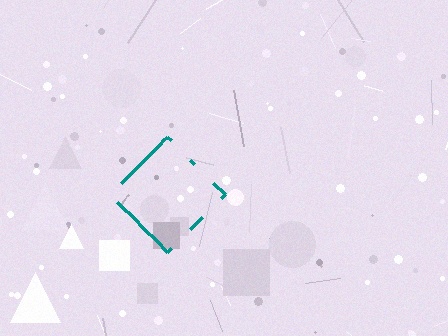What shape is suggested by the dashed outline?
The dashed outline suggests a diamond.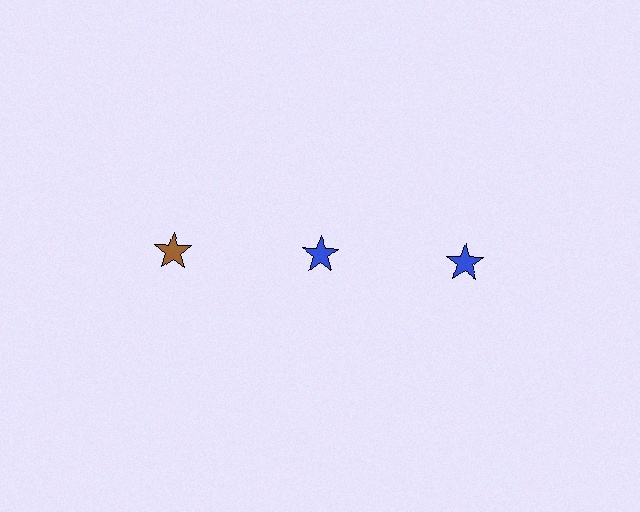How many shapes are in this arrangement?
There are 3 shapes arranged in a grid pattern.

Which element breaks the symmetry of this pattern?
The brown star in the top row, leftmost column breaks the symmetry. All other shapes are blue stars.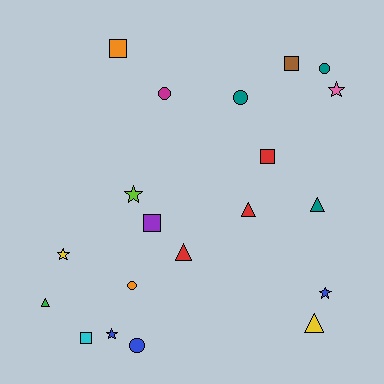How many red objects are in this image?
There are 3 red objects.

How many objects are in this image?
There are 20 objects.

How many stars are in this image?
There are 5 stars.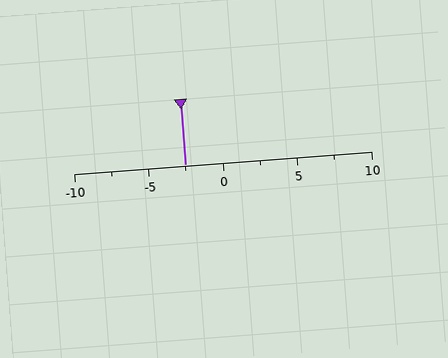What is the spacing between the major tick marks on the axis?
The major ticks are spaced 5 apart.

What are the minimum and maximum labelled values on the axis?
The axis runs from -10 to 10.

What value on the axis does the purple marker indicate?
The marker indicates approximately -2.5.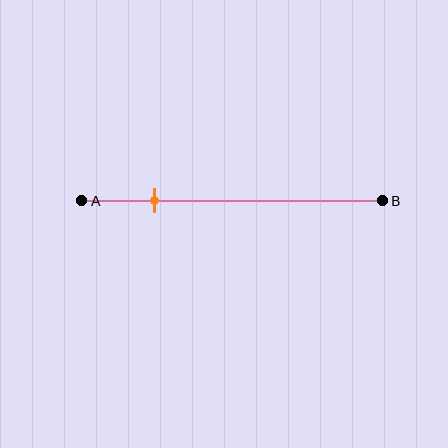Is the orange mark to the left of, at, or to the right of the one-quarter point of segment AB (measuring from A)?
The orange mark is approximately at the one-quarter point of segment AB.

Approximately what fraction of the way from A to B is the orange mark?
The orange mark is approximately 25% of the way from A to B.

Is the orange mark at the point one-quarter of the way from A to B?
Yes, the mark is approximately at the one-quarter point.